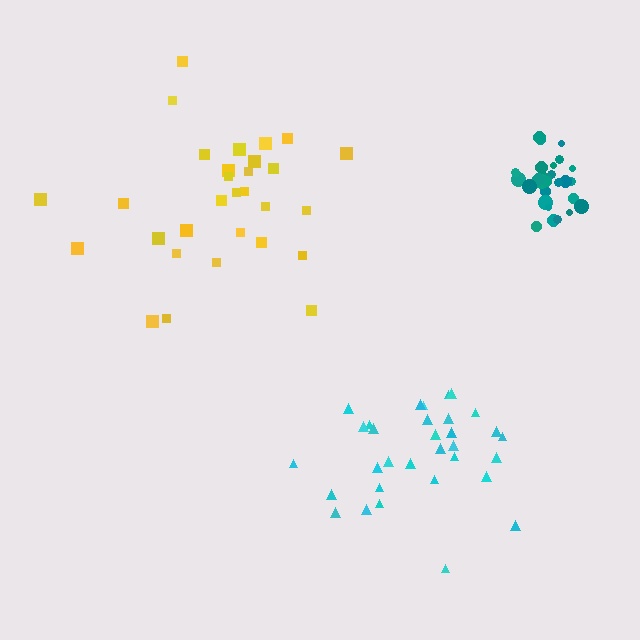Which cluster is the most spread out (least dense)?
Yellow.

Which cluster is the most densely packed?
Teal.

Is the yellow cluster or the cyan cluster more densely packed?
Cyan.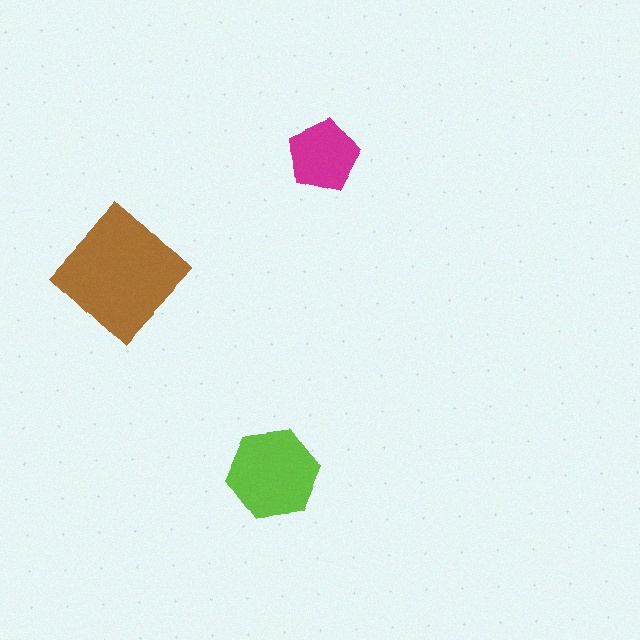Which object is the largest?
The brown diamond.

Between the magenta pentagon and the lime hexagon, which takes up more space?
The lime hexagon.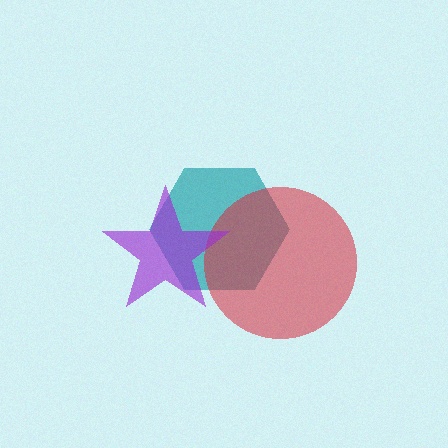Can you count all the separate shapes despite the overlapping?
Yes, there are 3 separate shapes.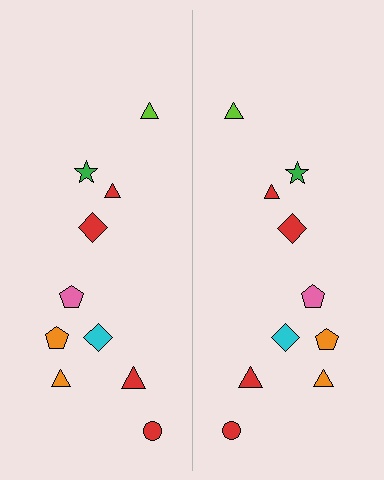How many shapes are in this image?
There are 20 shapes in this image.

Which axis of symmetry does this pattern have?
The pattern has a vertical axis of symmetry running through the center of the image.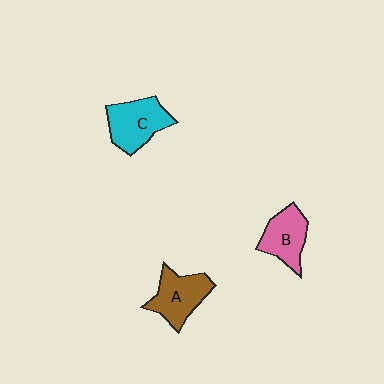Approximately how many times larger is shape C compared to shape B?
Approximately 1.2 times.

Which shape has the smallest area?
Shape B (pink).